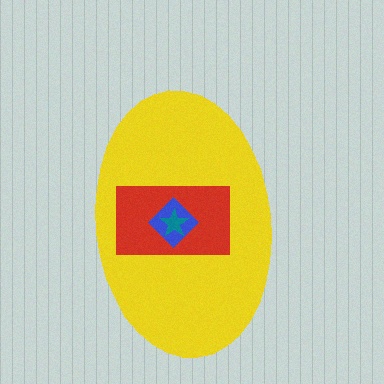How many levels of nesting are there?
4.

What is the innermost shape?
The teal star.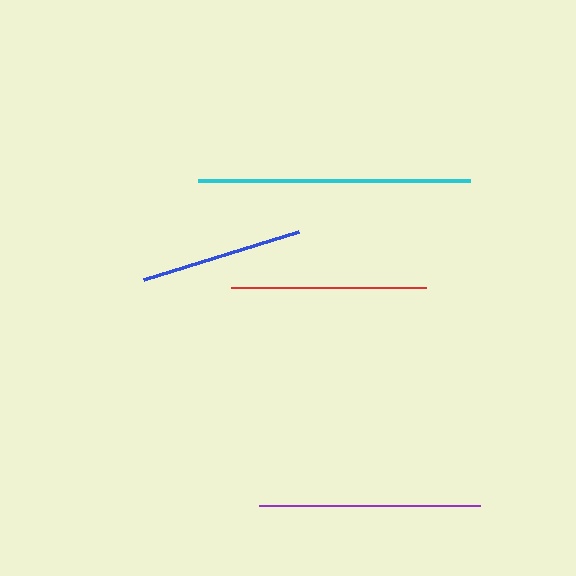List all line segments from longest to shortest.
From longest to shortest: cyan, purple, red, blue.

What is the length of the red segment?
The red segment is approximately 195 pixels long.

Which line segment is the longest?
The cyan line is the longest at approximately 273 pixels.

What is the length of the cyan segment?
The cyan segment is approximately 273 pixels long.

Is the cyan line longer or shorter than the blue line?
The cyan line is longer than the blue line.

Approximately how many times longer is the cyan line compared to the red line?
The cyan line is approximately 1.4 times the length of the red line.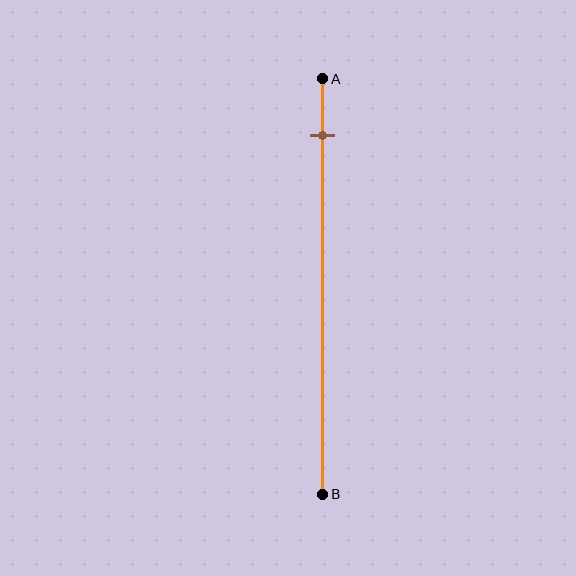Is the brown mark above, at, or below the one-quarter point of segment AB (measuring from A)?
The brown mark is above the one-quarter point of segment AB.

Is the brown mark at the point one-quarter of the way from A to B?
No, the mark is at about 15% from A, not at the 25% one-quarter point.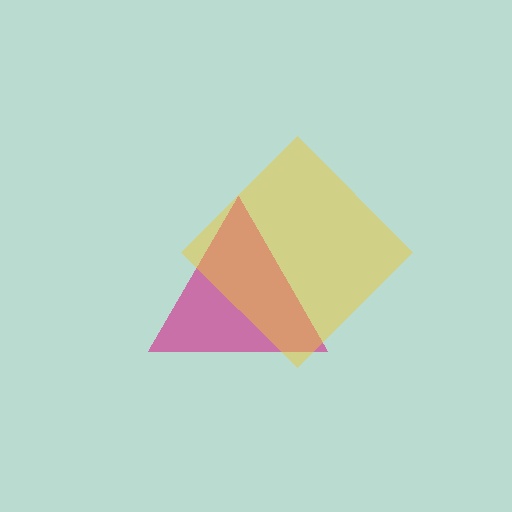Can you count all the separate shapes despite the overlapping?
Yes, there are 2 separate shapes.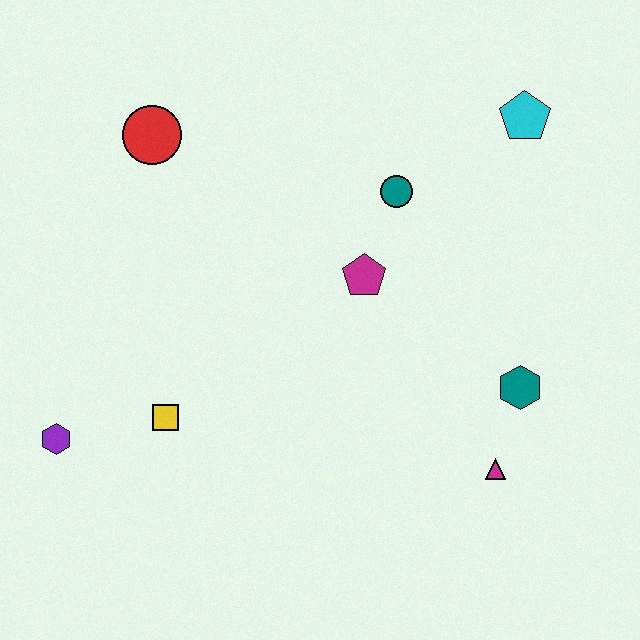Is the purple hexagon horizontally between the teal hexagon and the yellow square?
No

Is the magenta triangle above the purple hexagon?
No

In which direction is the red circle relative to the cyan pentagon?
The red circle is to the left of the cyan pentagon.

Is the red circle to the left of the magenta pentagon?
Yes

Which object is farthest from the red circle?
The magenta triangle is farthest from the red circle.